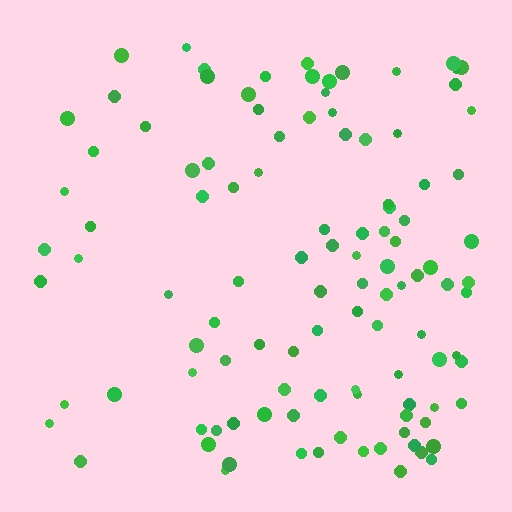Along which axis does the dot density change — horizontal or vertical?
Horizontal.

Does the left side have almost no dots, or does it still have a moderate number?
Still a moderate number, just noticeably fewer than the right.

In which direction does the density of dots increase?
From left to right, with the right side densest.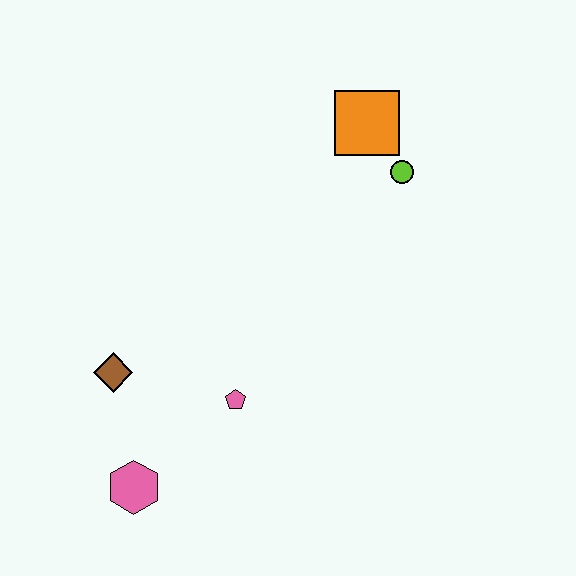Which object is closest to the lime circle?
The orange square is closest to the lime circle.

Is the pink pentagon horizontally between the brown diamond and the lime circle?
Yes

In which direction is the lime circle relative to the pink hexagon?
The lime circle is above the pink hexagon.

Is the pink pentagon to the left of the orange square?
Yes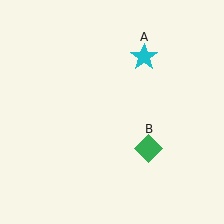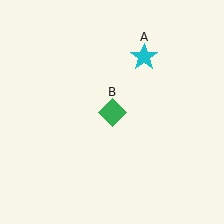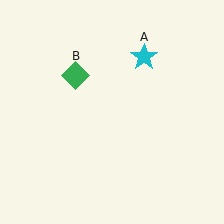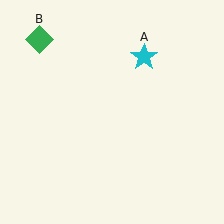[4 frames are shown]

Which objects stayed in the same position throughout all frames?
Cyan star (object A) remained stationary.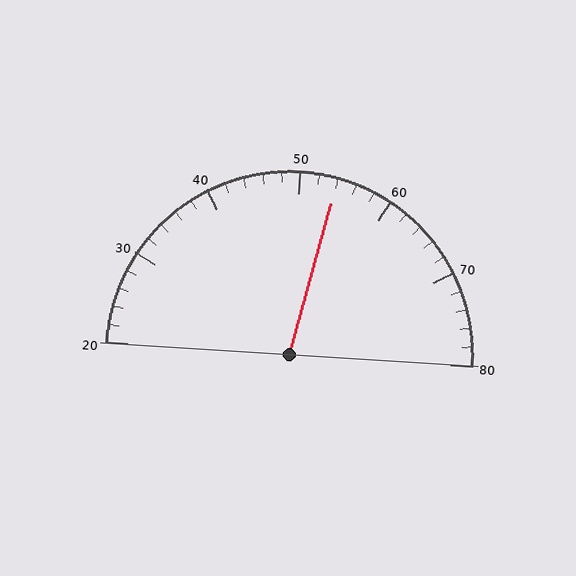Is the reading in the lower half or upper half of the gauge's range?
The reading is in the upper half of the range (20 to 80).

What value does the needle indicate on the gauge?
The needle indicates approximately 54.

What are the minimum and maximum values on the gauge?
The gauge ranges from 20 to 80.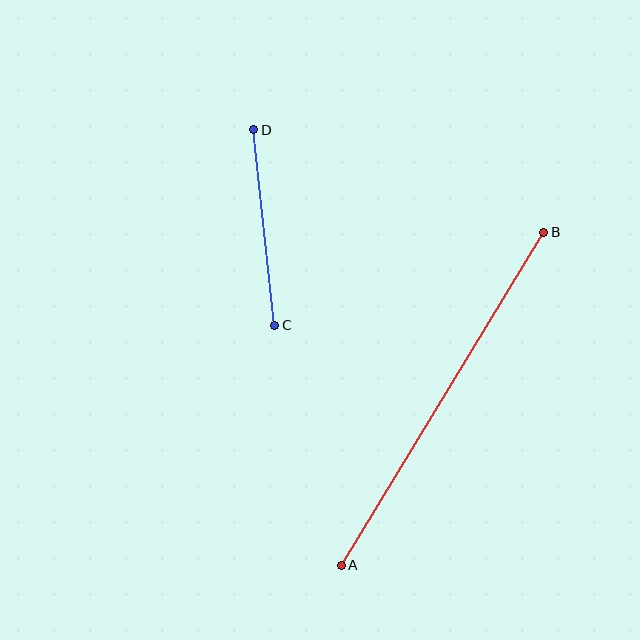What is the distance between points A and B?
The distance is approximately 390 pixels.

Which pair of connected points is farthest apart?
Points A and B are farthest apart.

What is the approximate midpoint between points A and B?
The midpoint is at approximately (443, 399) pixels.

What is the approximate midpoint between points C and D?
The midpoint is at approximately (264, 228) pixels.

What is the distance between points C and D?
The distance is approximately 197 pixels.